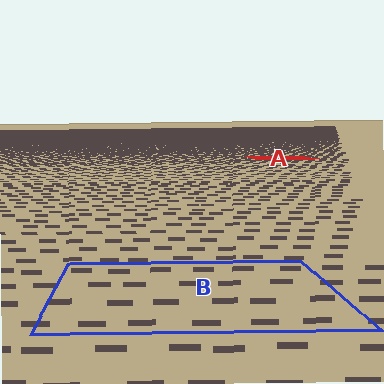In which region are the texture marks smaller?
The texture marks are smaller in region A, because it is farther away.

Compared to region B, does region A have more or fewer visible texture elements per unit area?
Region A has more texture elements per unit area — they are packed more densely because it is farther away.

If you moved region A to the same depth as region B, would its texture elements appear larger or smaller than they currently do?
They would appear larger. At a closer depth, the same texture elements are projected at a bigger on-screen size.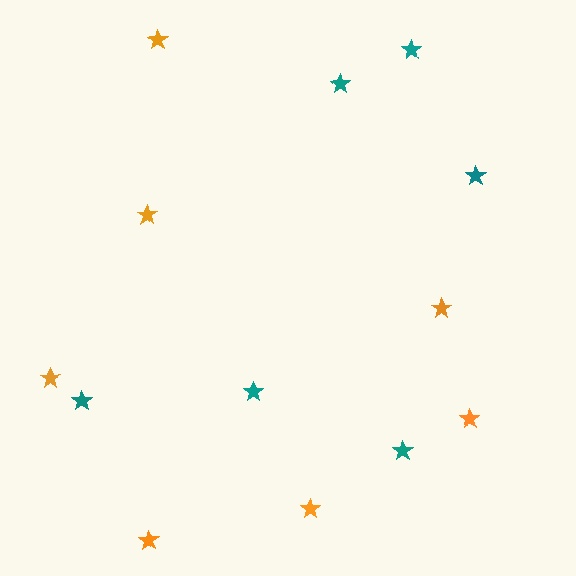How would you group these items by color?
There are 2 groups: one group of teal stars (6) and one group of orange stars (7).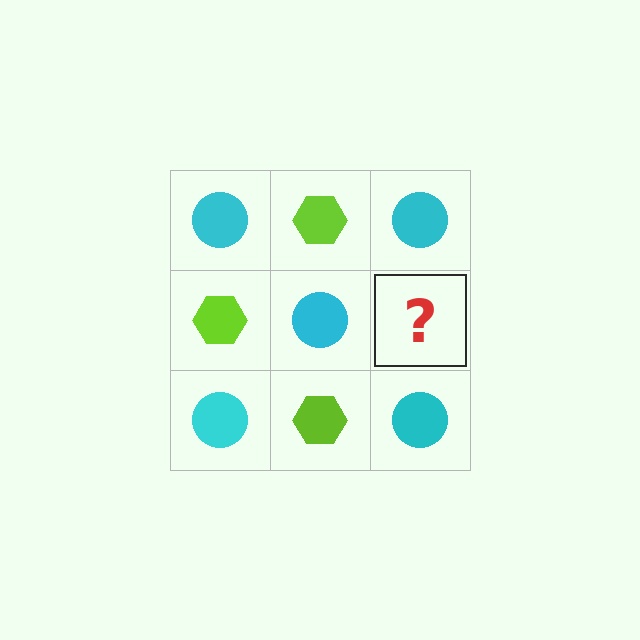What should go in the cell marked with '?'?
The missing cell should contain a lime hexagon.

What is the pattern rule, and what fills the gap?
The rule is that it alternates cyan circle and lime hexagon in a checkerboard pattern. The gap should be filled with a lime hexagon.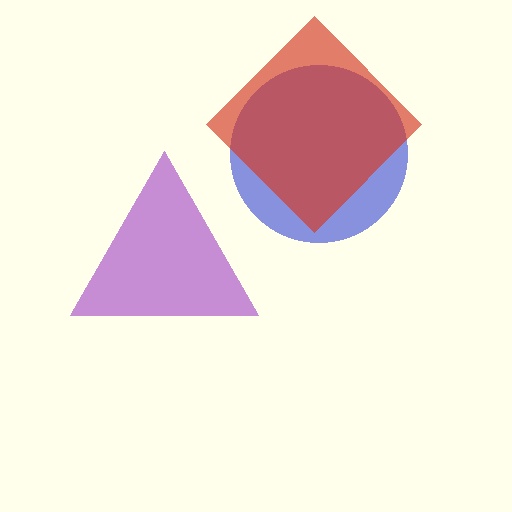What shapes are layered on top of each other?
The layered shapes are: a blue circle, a purple triangle, a red diamond.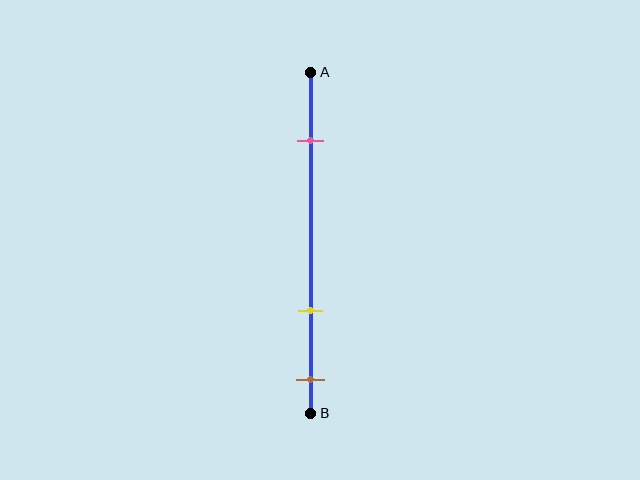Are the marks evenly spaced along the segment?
No, the marks are not evenly spaced.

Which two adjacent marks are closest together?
The yellow and brown marks are the closest adjacent pair.